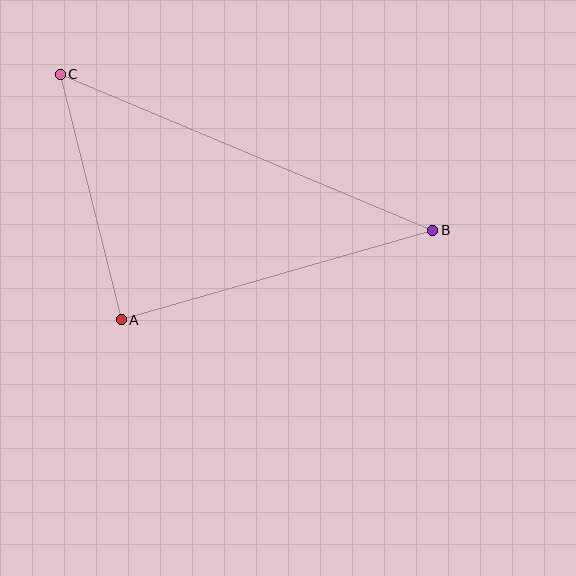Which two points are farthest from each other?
Points B and C are farthest from each other.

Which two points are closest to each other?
Points A and C are closest to each other.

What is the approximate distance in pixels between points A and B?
The distance between A and B is approximately 324 pixels.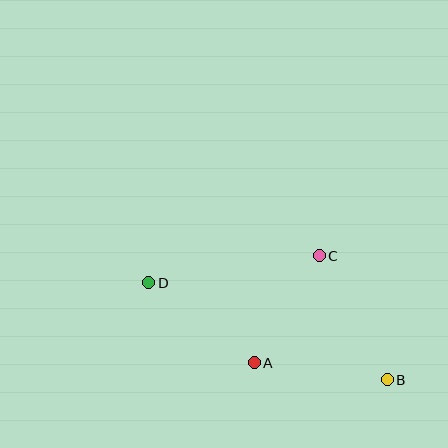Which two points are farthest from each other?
Points B and D are farthest from each other.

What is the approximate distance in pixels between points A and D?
The distance between A and D is approximately 133 pixels.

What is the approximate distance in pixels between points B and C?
The distance between B and C is approximately 142 pixels.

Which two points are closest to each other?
Points A and C are closest to each other.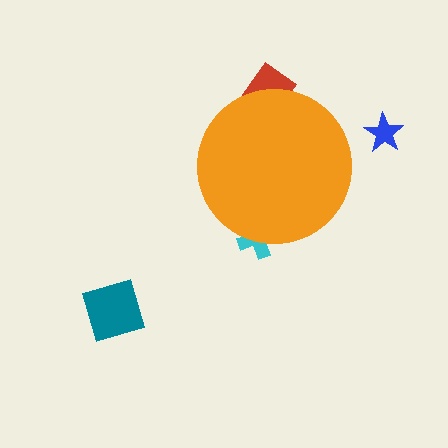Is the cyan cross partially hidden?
Yes, the cyan cross is partially hidden behind the orange circle.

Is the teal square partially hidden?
No, the teal square is fully visible.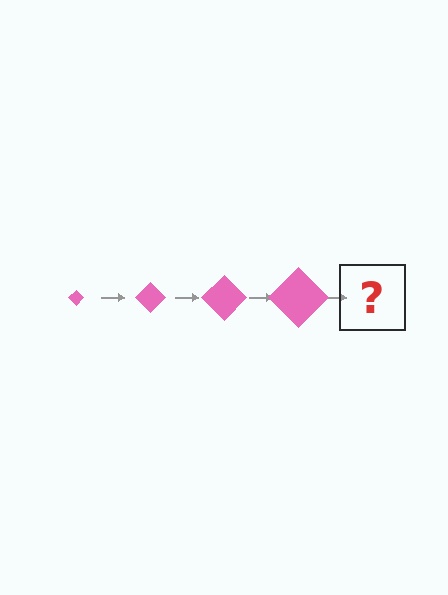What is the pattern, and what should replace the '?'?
The pattern is that the diamond gets progressively larger each step. The '?' should be a pink diamond, larger than the previous one.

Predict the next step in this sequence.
The next step is a pink diamond, larger than the previous one.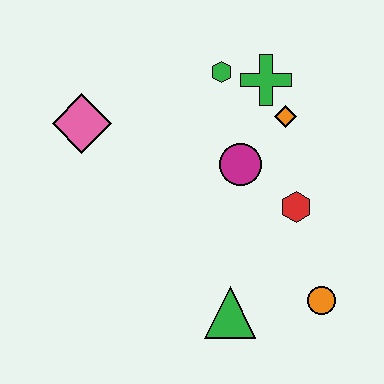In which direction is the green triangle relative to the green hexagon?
The green triangle is below the green hexagon.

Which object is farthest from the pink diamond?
The orange circle is farthest from the pink diamond.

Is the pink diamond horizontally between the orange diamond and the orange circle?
No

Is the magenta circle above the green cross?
No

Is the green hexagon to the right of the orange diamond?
No